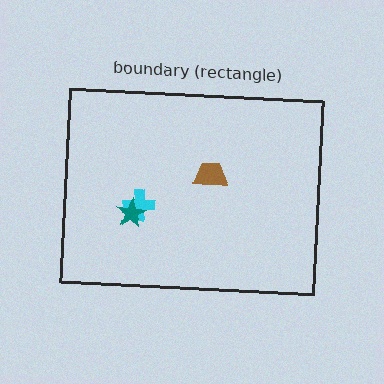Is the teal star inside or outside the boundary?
Inside.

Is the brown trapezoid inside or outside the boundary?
Inside.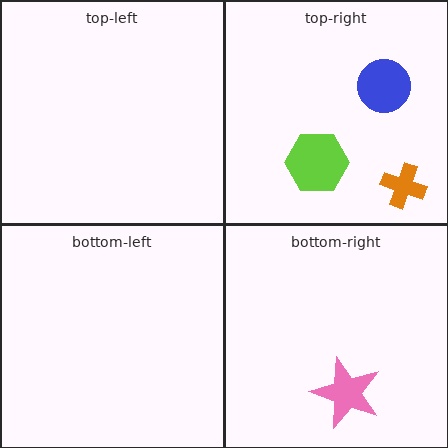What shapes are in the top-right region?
The orange cross, the lime hexagon, the blue circle.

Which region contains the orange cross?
The top-right region.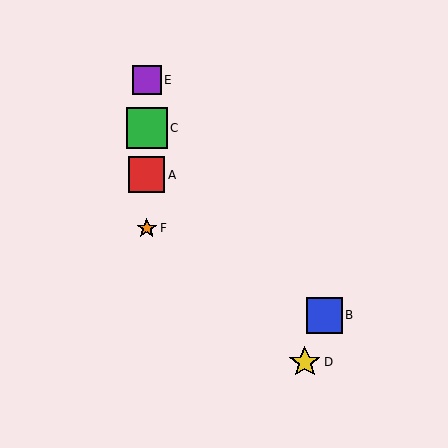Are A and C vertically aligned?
Yes, both are at x≈147.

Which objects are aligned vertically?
Objects A, C, E, F are aligned vertically.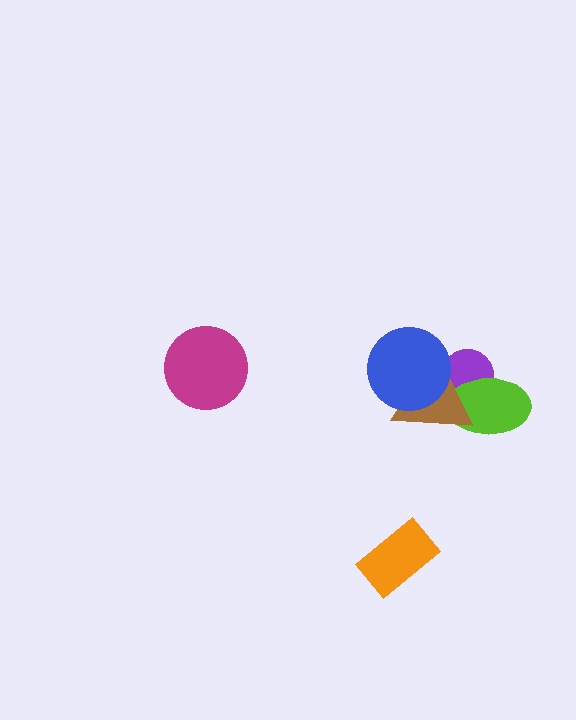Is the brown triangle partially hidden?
Yes, it is partially covered by another shape.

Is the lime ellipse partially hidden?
Yes, it is partially covered by another shape.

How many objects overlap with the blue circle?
2 objects overlap with the blue circle.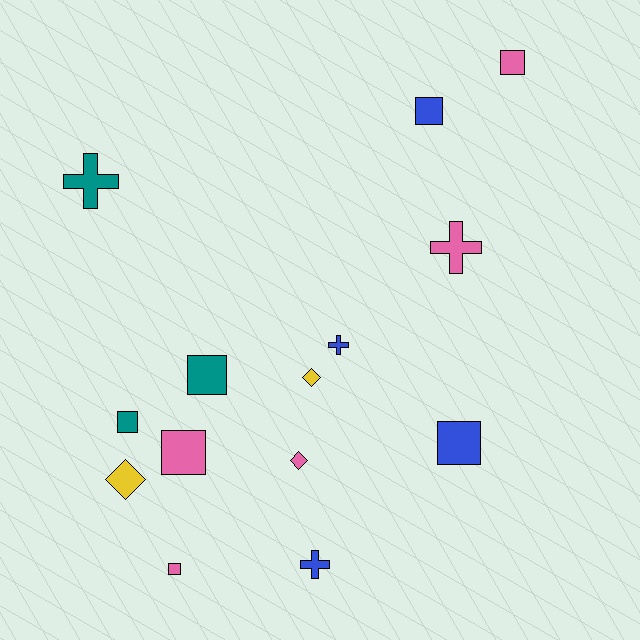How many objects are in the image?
There are 14 objects.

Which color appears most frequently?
Pink, with 5 objects.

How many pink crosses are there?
There is 1 pink cross.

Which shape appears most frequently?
Square, with 7 objects.